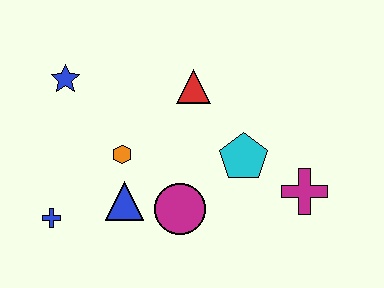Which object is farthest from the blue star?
The magenta cross is farthest from the blue star.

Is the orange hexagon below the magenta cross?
No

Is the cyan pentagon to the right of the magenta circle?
Yes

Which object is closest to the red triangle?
The cyan pentagon is closest to the red triangle.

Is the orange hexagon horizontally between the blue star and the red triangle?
Yes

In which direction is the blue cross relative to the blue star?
The blue cross is below the blue star.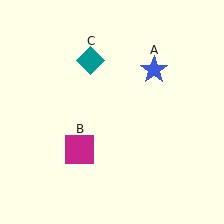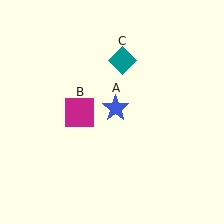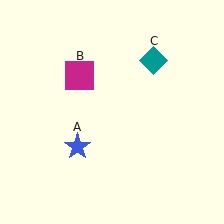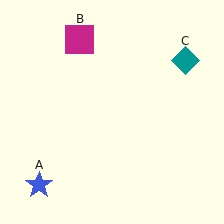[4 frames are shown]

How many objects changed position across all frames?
3 objects changed position: blue star (object A), magenta square (object B), teal diamond (object C).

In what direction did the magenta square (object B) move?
The magenta square (object B) moved up.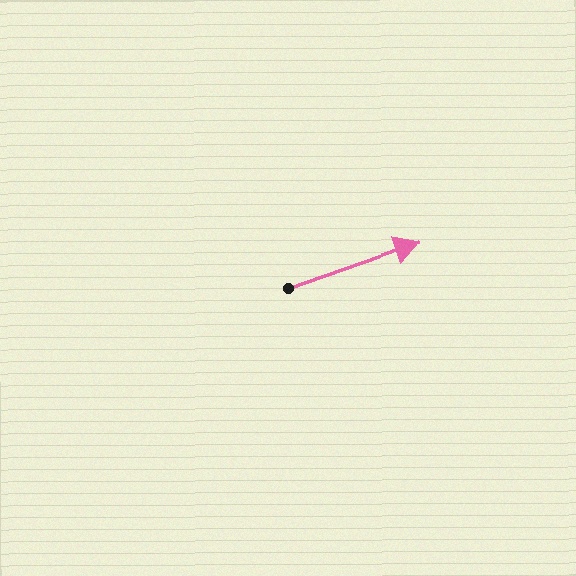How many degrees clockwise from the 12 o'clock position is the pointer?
Approximately 71 degrees.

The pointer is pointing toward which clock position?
Roughly 2 o'clock.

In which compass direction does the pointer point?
East.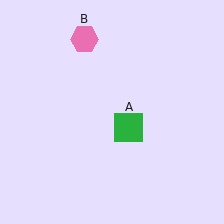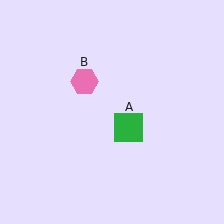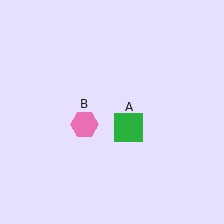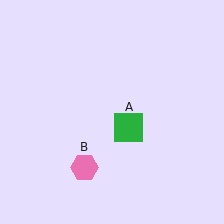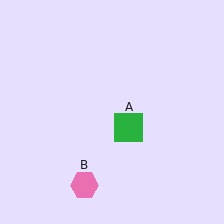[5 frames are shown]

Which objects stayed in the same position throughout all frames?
Green square (object A) remained stationary.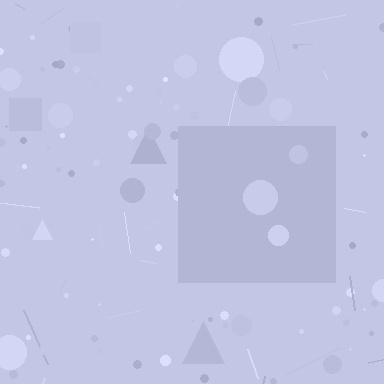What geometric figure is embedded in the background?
A square is embedded in the background.